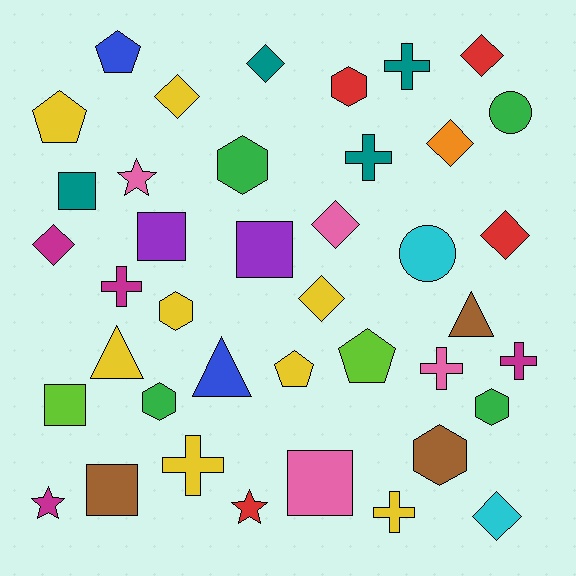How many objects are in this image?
There are 40 objects.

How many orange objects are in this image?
There is 1 orange object.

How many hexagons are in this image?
There are 6 hexagons.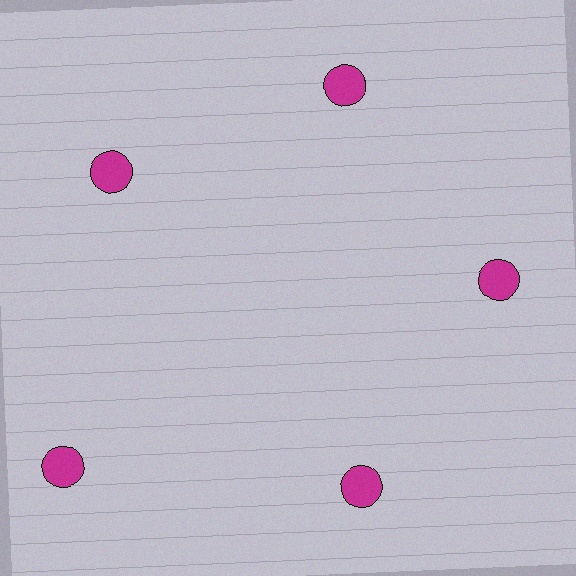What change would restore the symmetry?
The symmetry would be restored by moving it inward, back onto the ring so that all 5 circles sit at equal angles and equal distance from the center.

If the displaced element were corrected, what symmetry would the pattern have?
It would have 5-fold rotational symmetry — the pattern would map onto itself every 72 degrees.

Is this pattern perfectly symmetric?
No. The 5 magenta circles are arranged in a ring, but one element near the 8 o'clock position is pushed outward from the center, breaking the 5-fold rotational symmetry.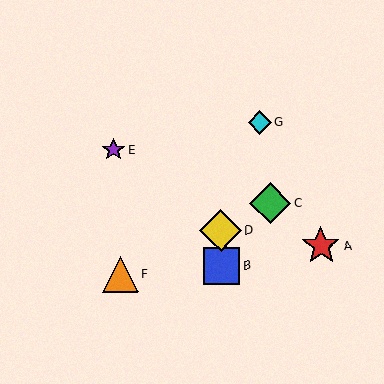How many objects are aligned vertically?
2 objects (B, D) are aligned vertically.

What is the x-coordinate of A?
Object A is at x≈321.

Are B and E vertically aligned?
No, B is at x≈221 and E is at x≈113.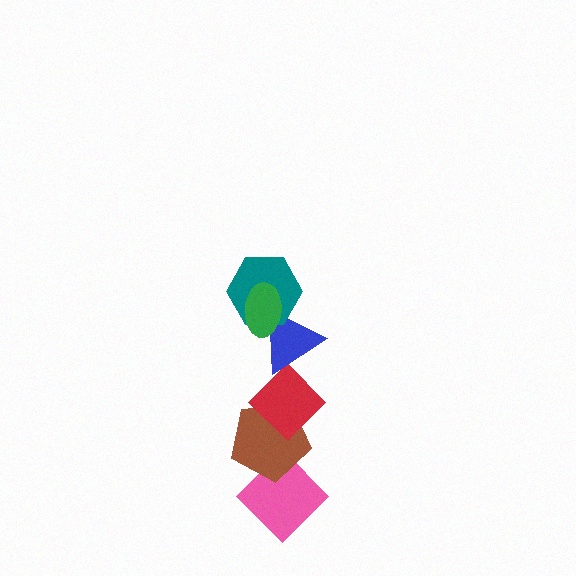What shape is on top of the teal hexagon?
The green ellipse is on top of the teal hexagon.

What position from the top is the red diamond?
The red diamond is 4th from the top.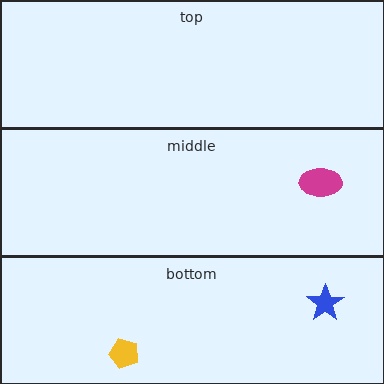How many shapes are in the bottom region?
2.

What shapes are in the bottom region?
The yellow pentagon, the blue star.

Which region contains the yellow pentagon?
The bottom region.